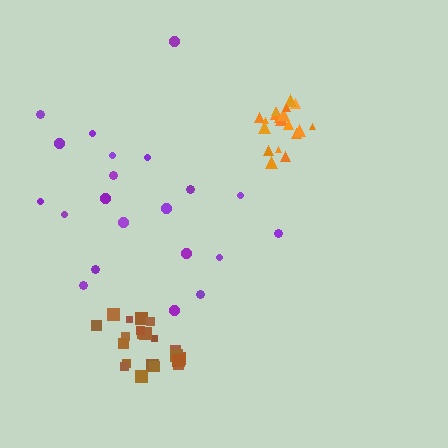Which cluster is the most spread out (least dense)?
Purple.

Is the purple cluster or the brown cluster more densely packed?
Brown.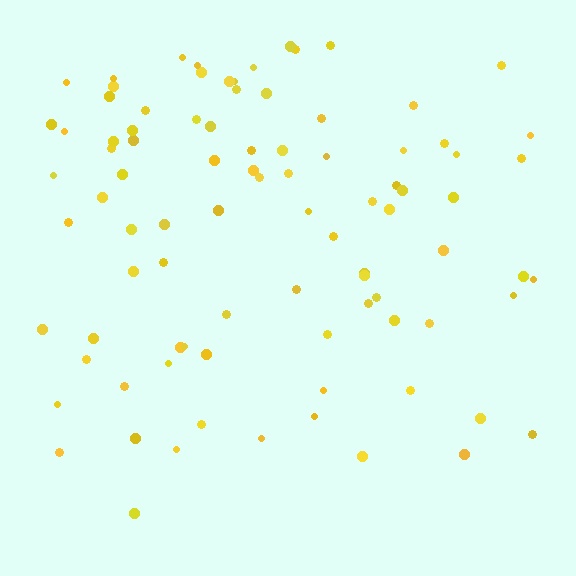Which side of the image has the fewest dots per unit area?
The bottom.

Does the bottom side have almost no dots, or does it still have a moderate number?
Still a moderate number, just noticeably fewer than the top.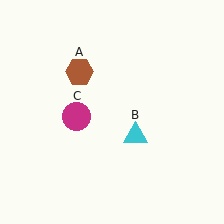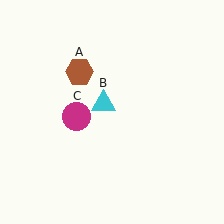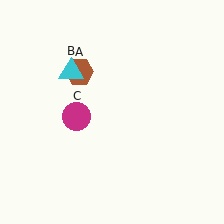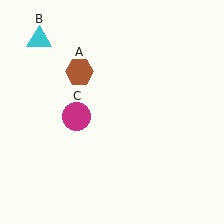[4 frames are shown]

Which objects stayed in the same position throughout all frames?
Brown hexagon (object A) and magenta circle (object C) remained stationary.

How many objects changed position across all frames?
1 object changed position: cyan triangle (object B).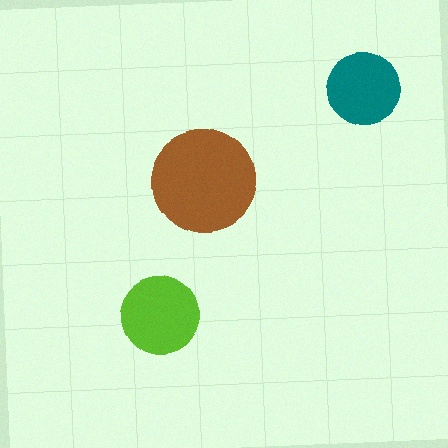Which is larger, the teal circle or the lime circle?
The lime one.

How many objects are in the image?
There are 3 objects in the image.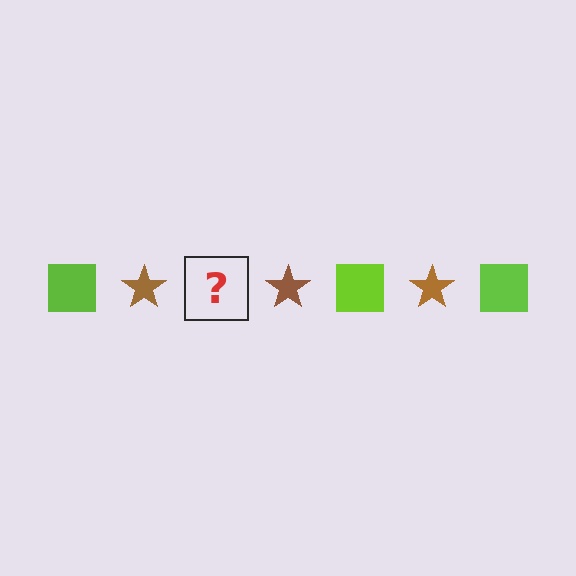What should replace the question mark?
The question mark should be replaced with a lime square.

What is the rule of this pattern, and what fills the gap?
The rule is that the pattern alternates between lime square and brown star. The gap should be filled with a lime square.